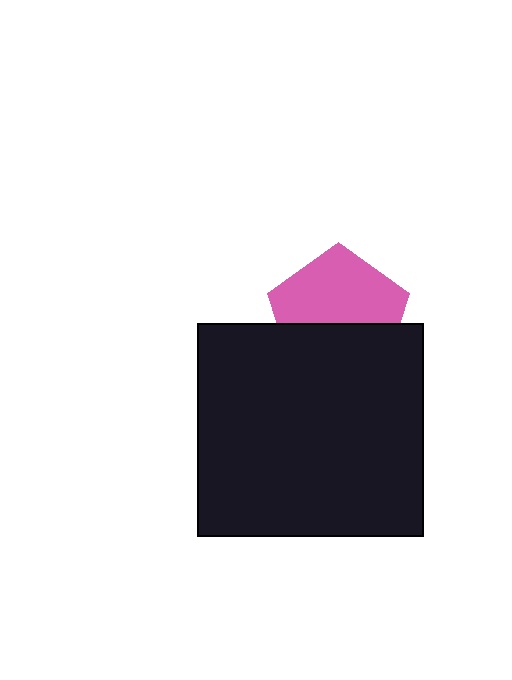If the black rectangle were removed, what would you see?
You would see the complete pink pentagon.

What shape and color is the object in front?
The object in front is a black rectangle.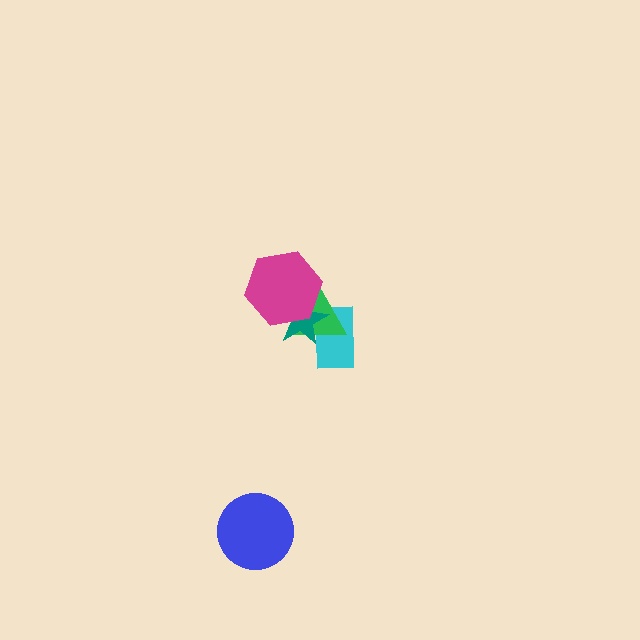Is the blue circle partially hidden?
No, no other shape covers it.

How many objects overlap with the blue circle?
0 objects overlap with the blue circle.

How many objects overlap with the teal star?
3 objects overlap with the teal star.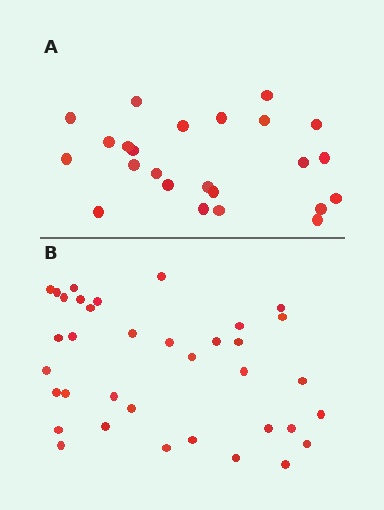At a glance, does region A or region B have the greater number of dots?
Region B (the bottom region) has more dots.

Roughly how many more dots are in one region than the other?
Region B has roughly 12 or so more dots than region A.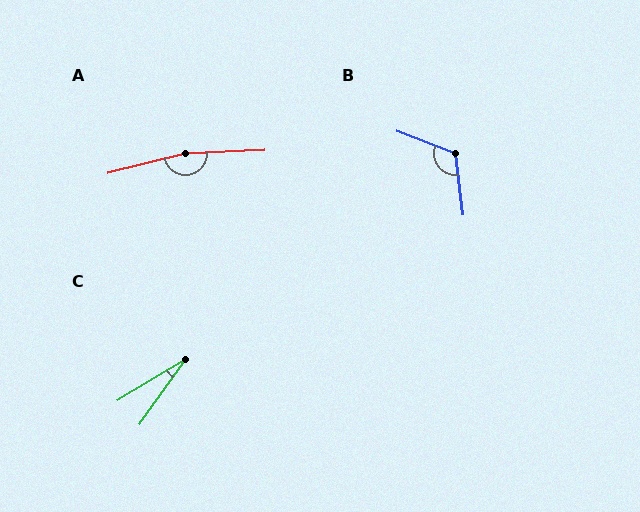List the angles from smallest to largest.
C (23°), B (118°), A (169°).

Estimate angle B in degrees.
Approximately 118 degrees.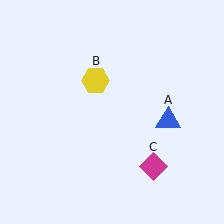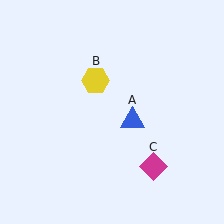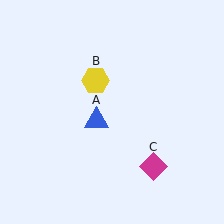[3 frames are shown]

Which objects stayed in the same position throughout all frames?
Yellow hexagon (object B) and magenta diamond (object C) remained stationary.